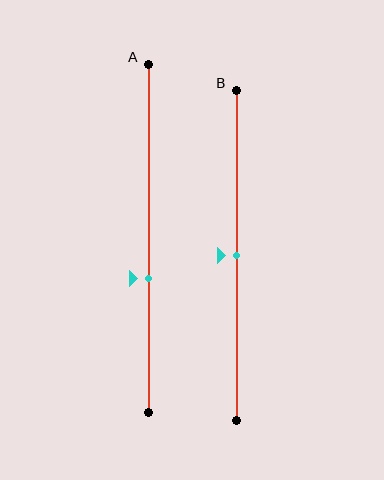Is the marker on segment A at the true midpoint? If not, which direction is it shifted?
No, the marker on segment A is shifted downward by about 12% of the segment length.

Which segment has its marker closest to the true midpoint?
Segment B has its marker closest to the true midpoint.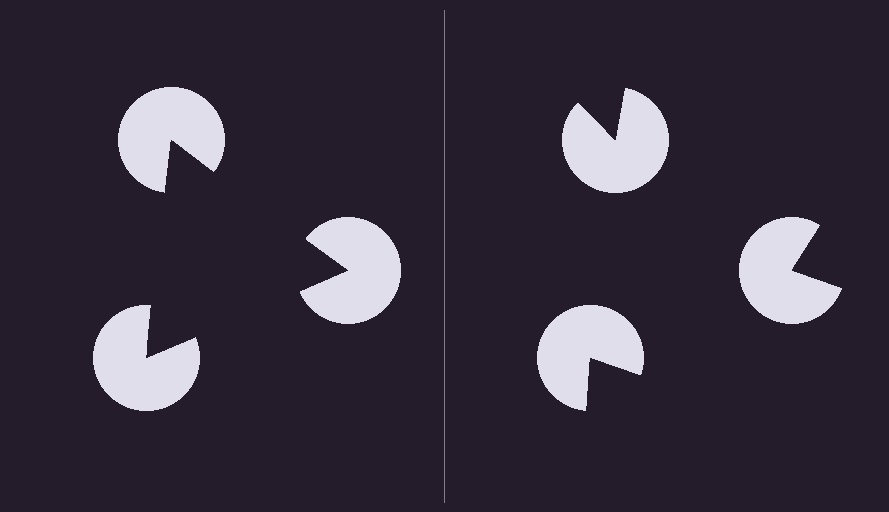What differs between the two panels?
The pac-man discs are positioned identically on both sides; only the wedge orientations differ. On the left they align to a triangle; on the right they are misaligned.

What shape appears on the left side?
An illusory triangle.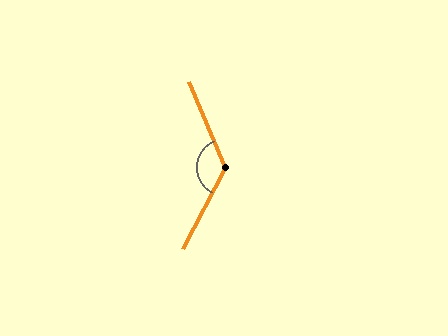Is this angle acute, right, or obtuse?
It is obtuse.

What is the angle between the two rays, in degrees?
Approximately 129 degrees.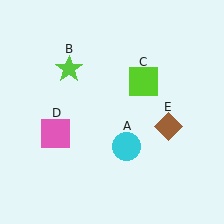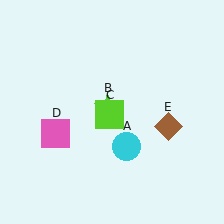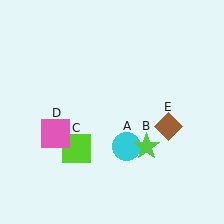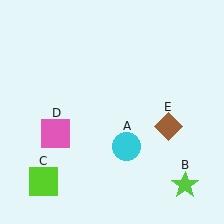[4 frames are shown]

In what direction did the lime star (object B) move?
The lime star (object B) moved down and to the right.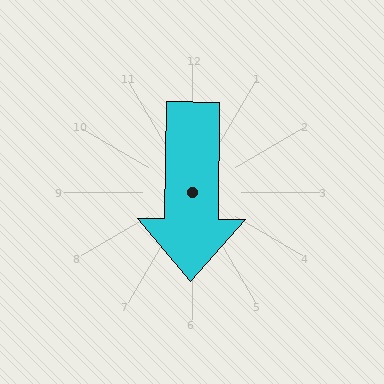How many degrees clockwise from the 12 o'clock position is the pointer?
Approximately 181 degrees.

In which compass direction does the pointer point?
South.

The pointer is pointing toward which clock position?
Roughly 6 o'clock.